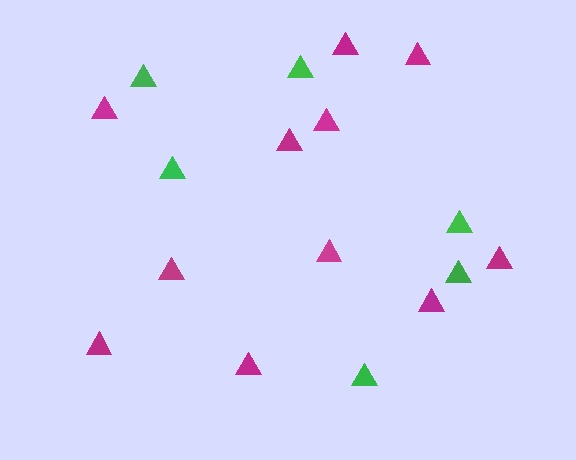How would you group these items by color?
There are 2 groups: one group of green triangles (6) and one group of magenta triangles (11).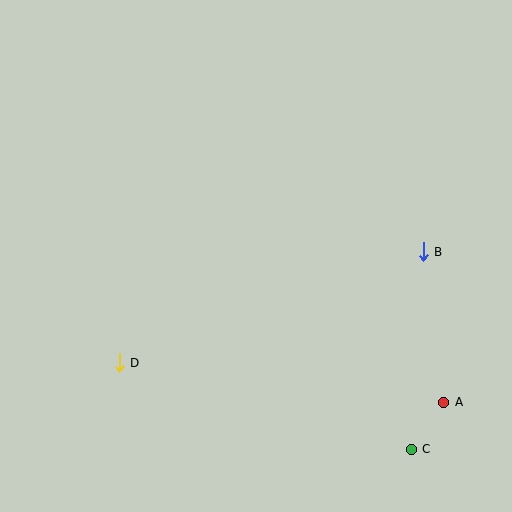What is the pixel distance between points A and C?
The distance between A and C is 57 pixels.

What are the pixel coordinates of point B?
Point B is at (423, 252).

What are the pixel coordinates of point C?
Point C is at (411, 449).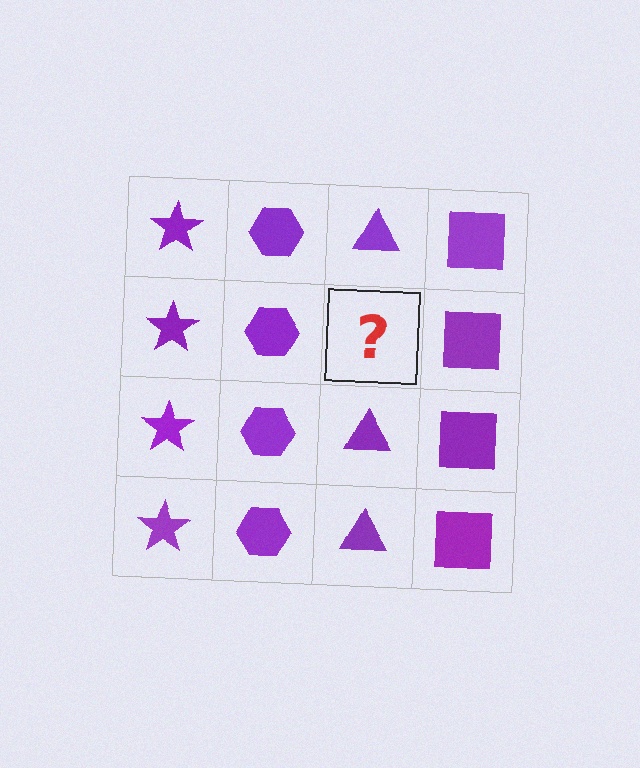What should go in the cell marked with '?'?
The missing cell should contain a purple triangle.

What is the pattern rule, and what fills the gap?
The rule is that each column has a consistent shape. The gap should be filled with a purple triangle.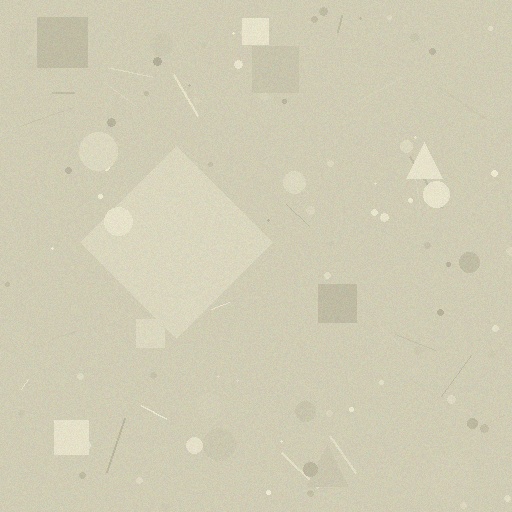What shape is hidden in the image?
A diamond is hidden in the image.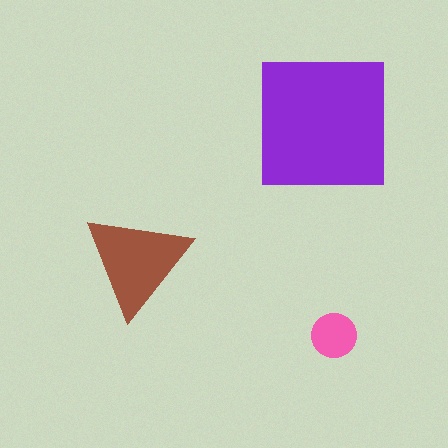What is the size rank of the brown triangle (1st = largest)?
2nd.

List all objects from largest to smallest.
The purple square, the brown triangle, the pink circle.